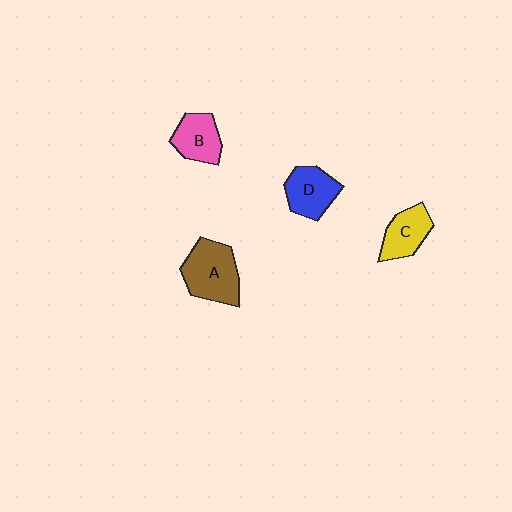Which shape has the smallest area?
Shape B (pink).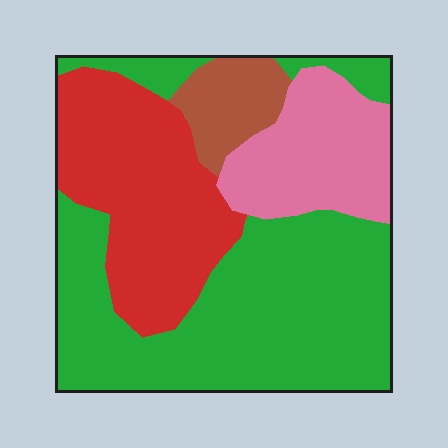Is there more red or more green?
Green.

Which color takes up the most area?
Green, at roughly 50%.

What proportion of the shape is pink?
Pink takes up about one sixth (1/6) of the shape.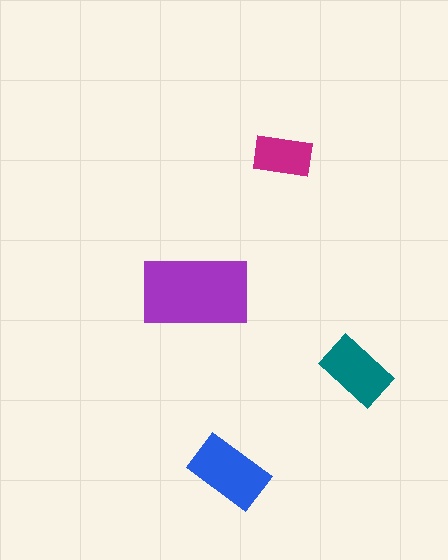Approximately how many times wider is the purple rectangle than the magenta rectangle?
About 2 times wider.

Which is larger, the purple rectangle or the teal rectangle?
The purple one.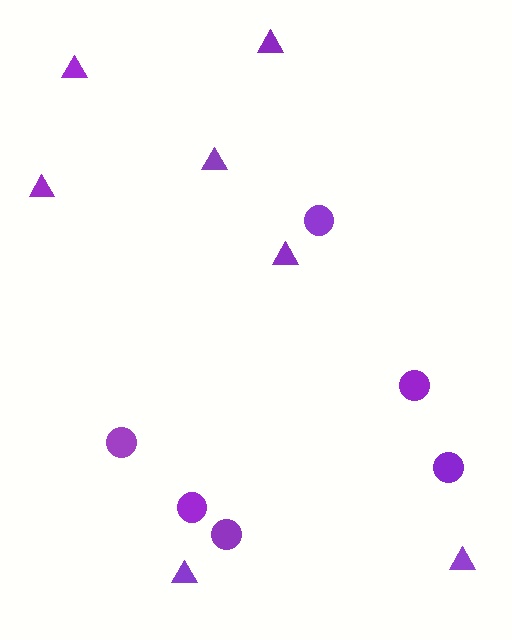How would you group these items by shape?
There are 2 groups: one group of circles (6) and one group of triangles (7).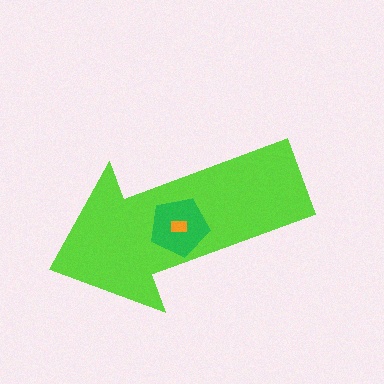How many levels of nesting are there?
3.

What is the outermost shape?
The lime arrow.